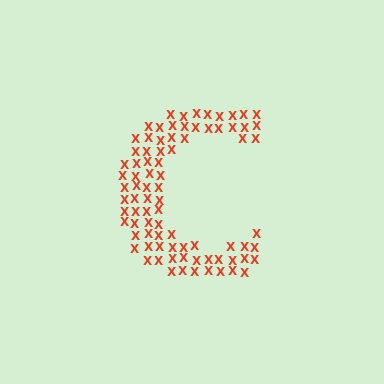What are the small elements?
The small elements are letter X's.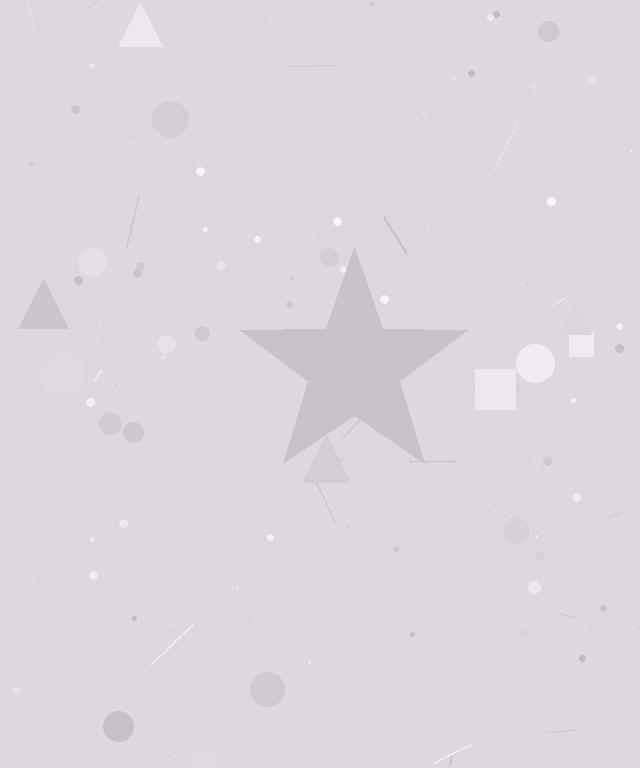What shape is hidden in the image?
A star is hidden in the image.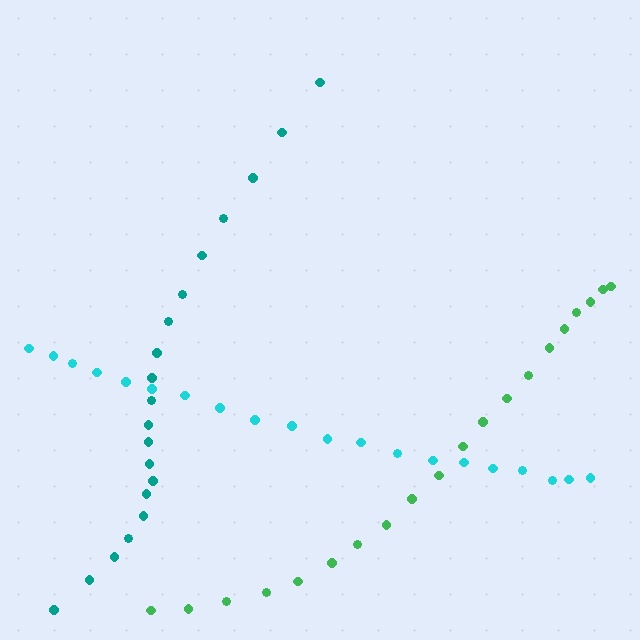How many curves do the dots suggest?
There are 3 distinct paths.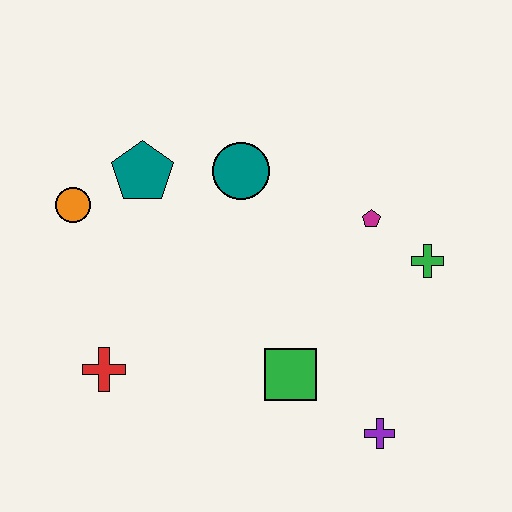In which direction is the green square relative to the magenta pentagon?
The green square is below the magenta pentagon.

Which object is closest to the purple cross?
The green square is closest to the purple cross.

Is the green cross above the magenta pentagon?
No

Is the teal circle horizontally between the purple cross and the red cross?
Yes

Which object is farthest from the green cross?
The orange circle is farthest from the green cross.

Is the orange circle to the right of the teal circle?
No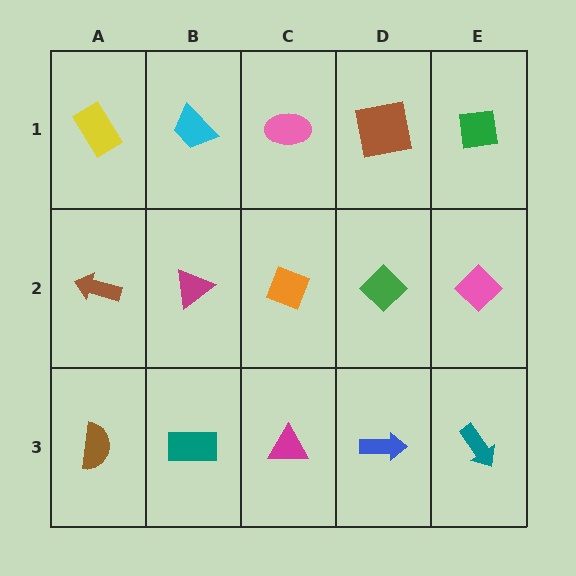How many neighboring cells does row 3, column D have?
3.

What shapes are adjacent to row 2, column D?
A brown square (row 1, column D), a blue arrow (row 3, column D), an orange diamond (row 2, column C), a pink diamond (row 2, column E).